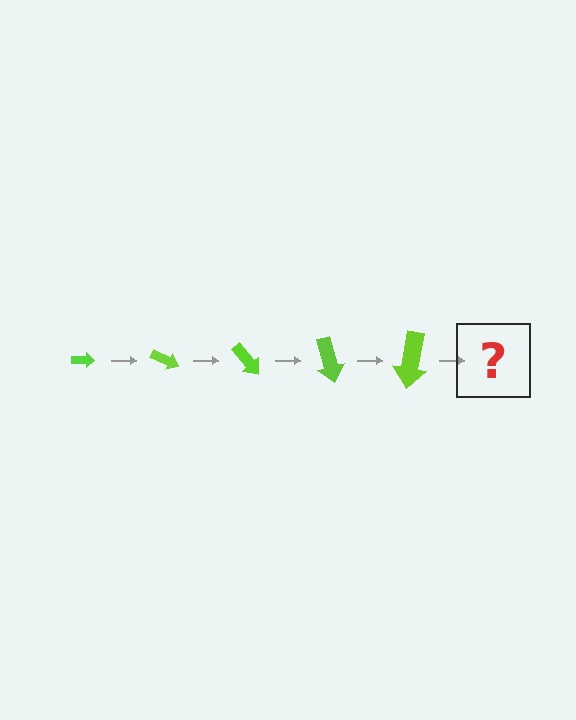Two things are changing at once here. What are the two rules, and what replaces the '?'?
The two rules are that the arrow grows larger each step and it rotates 25 degrees each step. The '?' should be an arrow, larger than the previous one and rotated 125 degrees from the start.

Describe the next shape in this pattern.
It should be an arrow, larger than the previous one and rotated 125 degrees from the start.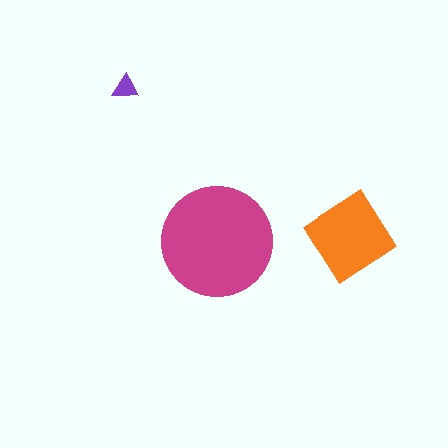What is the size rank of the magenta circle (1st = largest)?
1st.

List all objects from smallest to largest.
The purple triangle, the orange diamond, the magenta circle.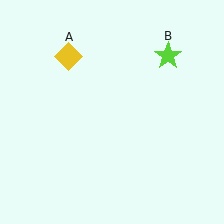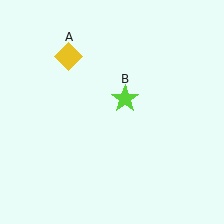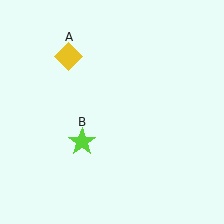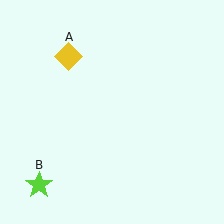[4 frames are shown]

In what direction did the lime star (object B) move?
The lime star (object B) moved down and to the left.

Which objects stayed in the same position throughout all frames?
Yellow diamond (object A) remained stationary.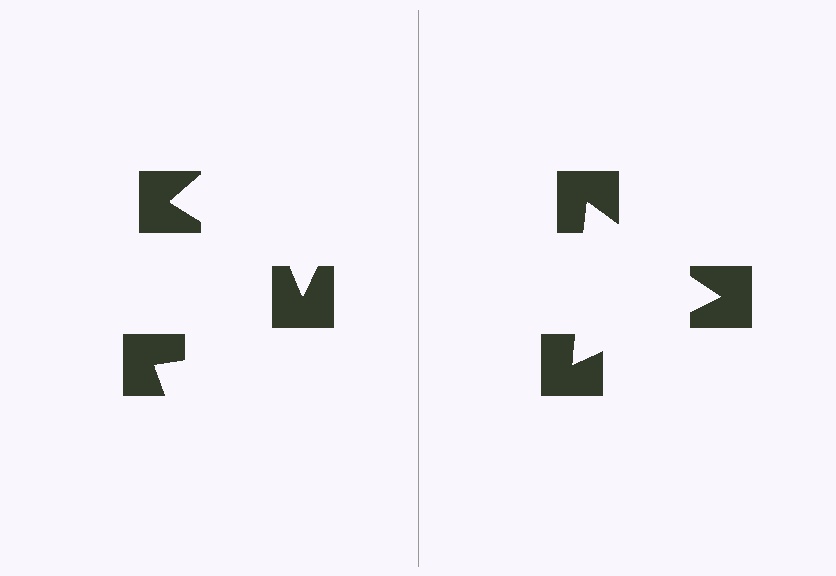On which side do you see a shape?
An illusory triangle appears on the right side. On the left side the wedge cuts are rotated, so no coherent shape forms.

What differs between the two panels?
The notched squares are positioned identically on both sides; only the wedge orientations differ. On the right they align to a triangle; on the left they are misaligned.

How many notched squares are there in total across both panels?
6 — 3 on each side.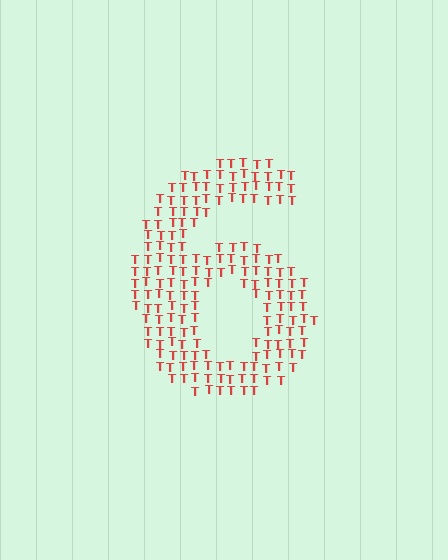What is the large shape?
The large shape is the digit 6.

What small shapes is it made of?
It is made of small letter T's.